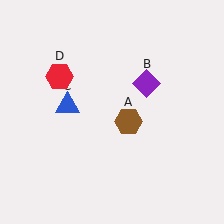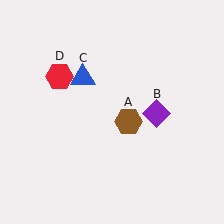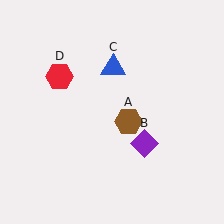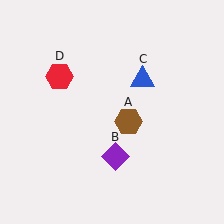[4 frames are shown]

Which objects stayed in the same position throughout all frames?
Brown hexagon (object A) and red hexagon (object D) remained stationary.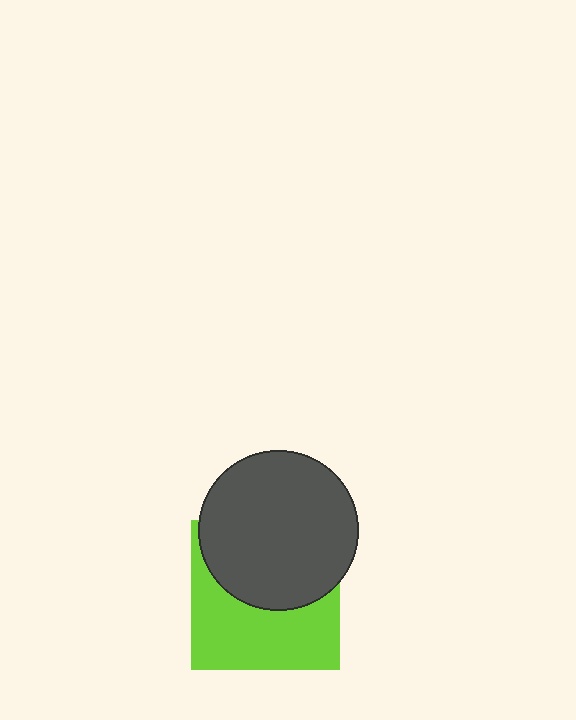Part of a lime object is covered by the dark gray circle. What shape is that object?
It is a square.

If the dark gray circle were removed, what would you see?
You would see the complete lime square.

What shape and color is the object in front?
The object in front is a dark gray circle.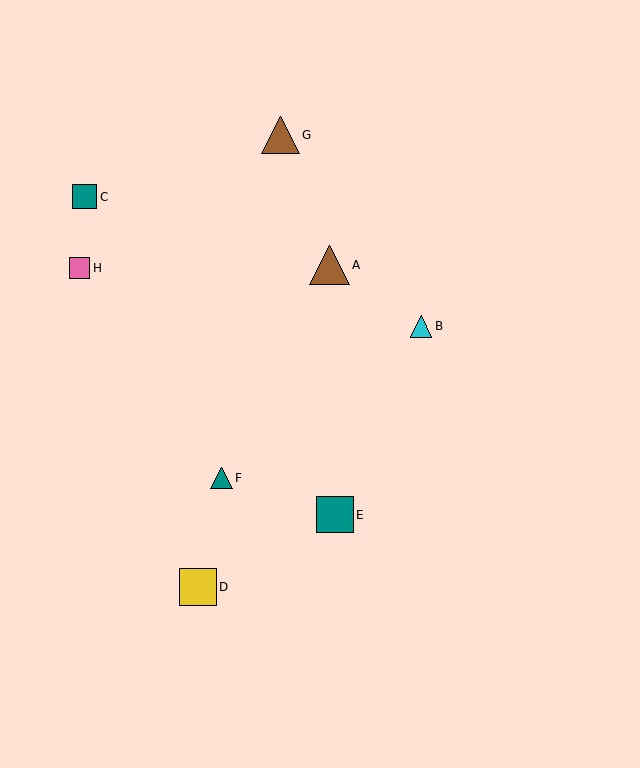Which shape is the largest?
The brown triangle (labeled A) is the largest.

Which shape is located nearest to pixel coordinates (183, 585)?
The yellow square (labeled D) at (198, 587) is nearest to that location.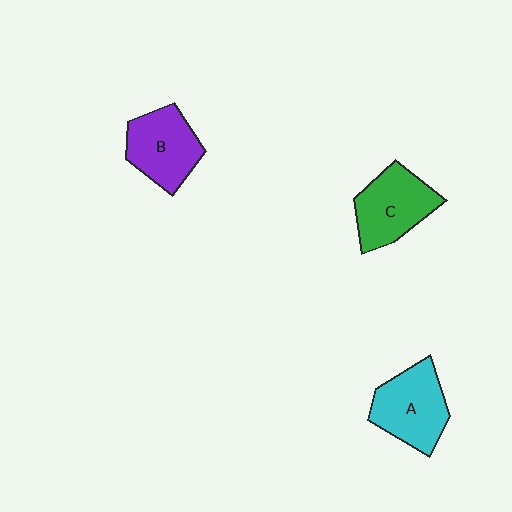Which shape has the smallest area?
Shape B (purple).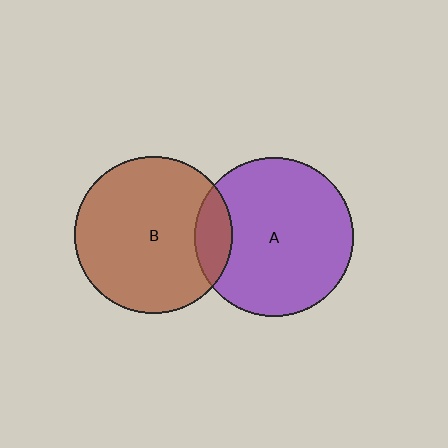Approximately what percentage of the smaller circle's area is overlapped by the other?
Approximately 15%.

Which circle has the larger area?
Circle A (purple).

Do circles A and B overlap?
Yes.